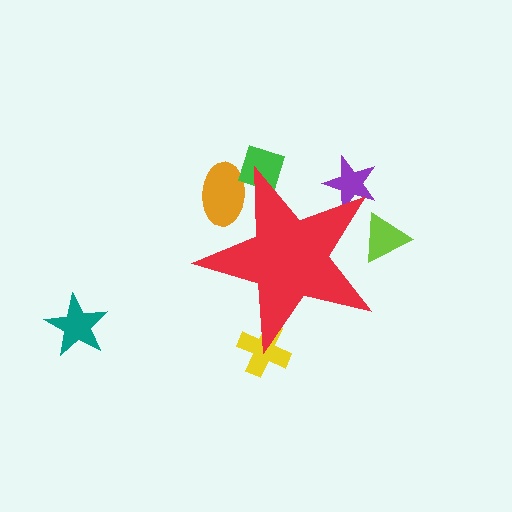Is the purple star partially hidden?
Yes, the purple star is partially hidden behind the red star.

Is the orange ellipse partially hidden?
Yes, the orange ellipse is partially hidden behind the red star.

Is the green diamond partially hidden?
Yes, the green diamond is partially hidden behind the red star.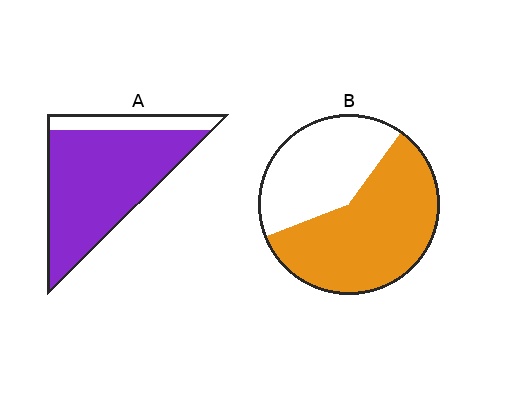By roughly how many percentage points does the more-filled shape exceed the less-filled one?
By roughly 25 percentage points (A over B).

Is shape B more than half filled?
Yes.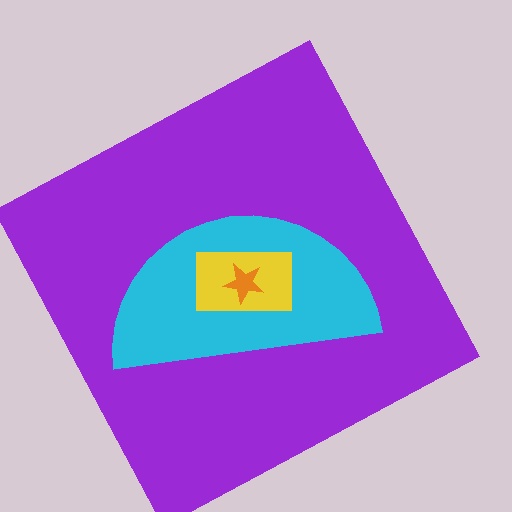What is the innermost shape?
The orange star.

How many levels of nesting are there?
4.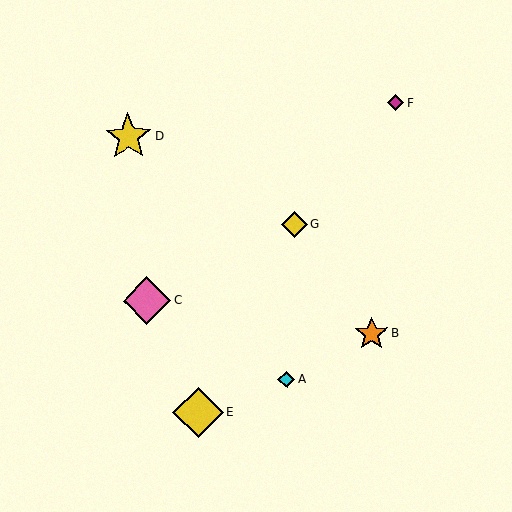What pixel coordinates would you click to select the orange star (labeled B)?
Click at (372, 333) to select the orange star B.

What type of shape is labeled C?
Shape C is a pink diamond.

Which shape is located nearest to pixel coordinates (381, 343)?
The orange star (labeled B) at (372, 333) is nearest to that location.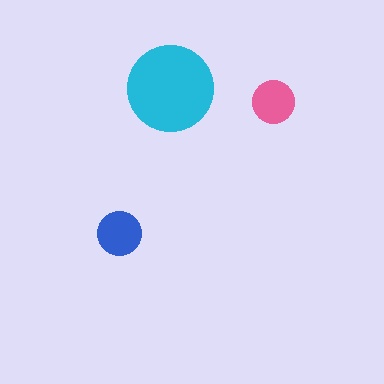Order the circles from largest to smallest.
the cyan one, the blue one, the pink one.